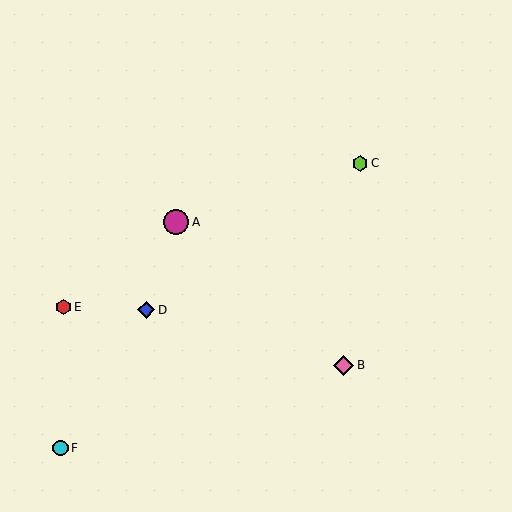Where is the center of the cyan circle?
The center of the cyan circle is at (61, 448).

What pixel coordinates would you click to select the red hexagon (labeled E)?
Click at (64, 307) to select the red hexagon E.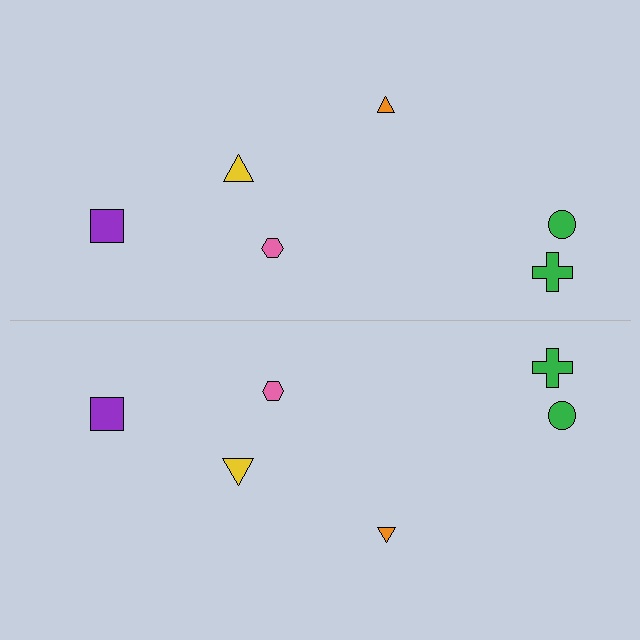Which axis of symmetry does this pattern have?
The pattern has a horizontal axis of symmetry running through the center of the image.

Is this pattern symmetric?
Yes, this pattern has bilateral (reflection) symmetry.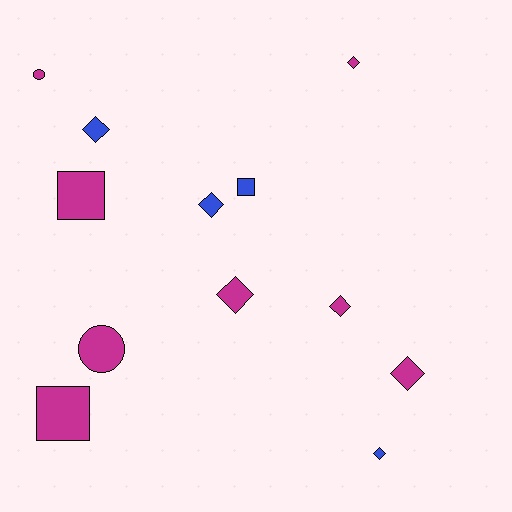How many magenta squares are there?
There are 2 magenta squares.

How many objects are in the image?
There are 12 objects.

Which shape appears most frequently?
Diamond, with 7 objects.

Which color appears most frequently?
Magenta, with 8 objects.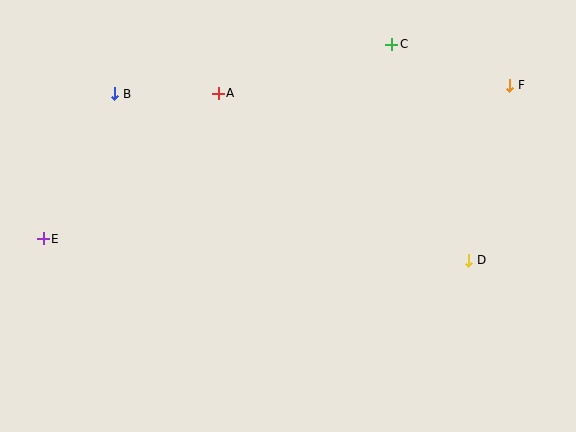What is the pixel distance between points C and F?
The distance between C and F is 125 pixels.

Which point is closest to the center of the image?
Point A at (218, 93) is closest to the center.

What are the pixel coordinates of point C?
Point C is at (392, 45).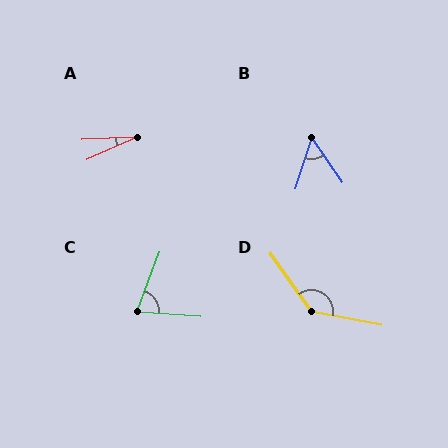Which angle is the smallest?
A, at approximately 22 degrees.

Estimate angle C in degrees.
Approximately 73 degrees.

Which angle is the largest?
D, at approximately 136 degrees.